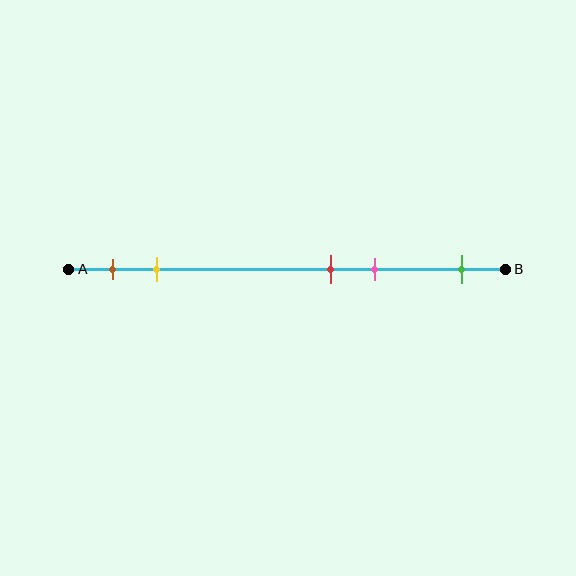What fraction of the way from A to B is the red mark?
The red mark is approximately 60% (0.6) of the way from A to B.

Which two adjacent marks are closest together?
The red and pink marks are the closest adjacent pair.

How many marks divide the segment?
There are 5 marks dividing the segment.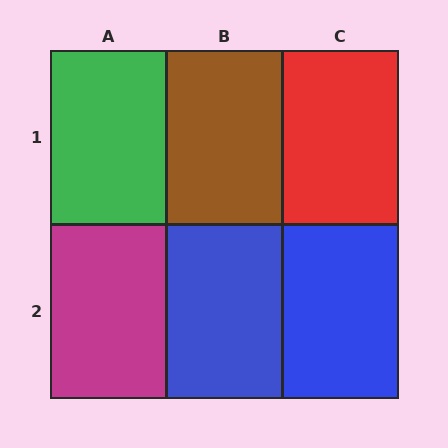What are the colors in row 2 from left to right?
Magenta, blue, blue.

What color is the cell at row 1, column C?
Red.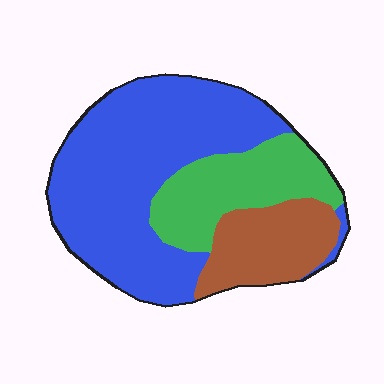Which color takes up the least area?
Brown, at roughly 20%.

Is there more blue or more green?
Blue.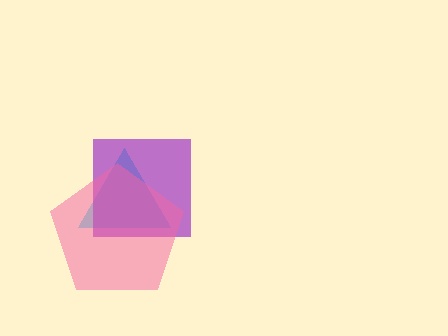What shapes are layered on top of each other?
The layered shapes are: a cyan triangle, a purple square, a pink pentagon.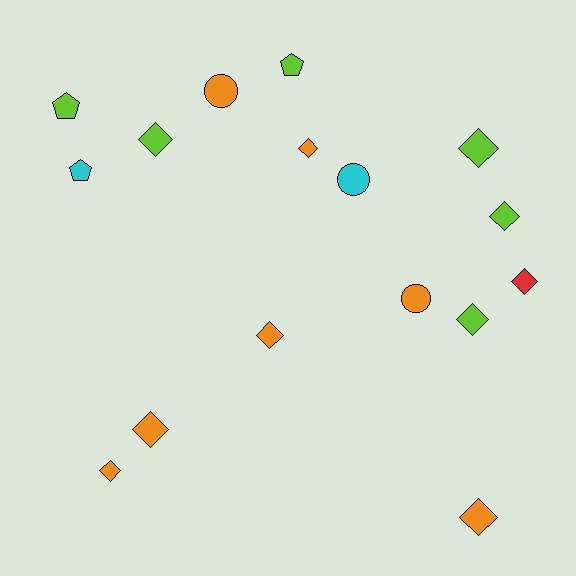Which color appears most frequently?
Orange, with 7 objects.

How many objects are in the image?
There are 16 objects.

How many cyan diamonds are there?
There are no cyan diamonds.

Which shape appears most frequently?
Diamond, with 10 objects.